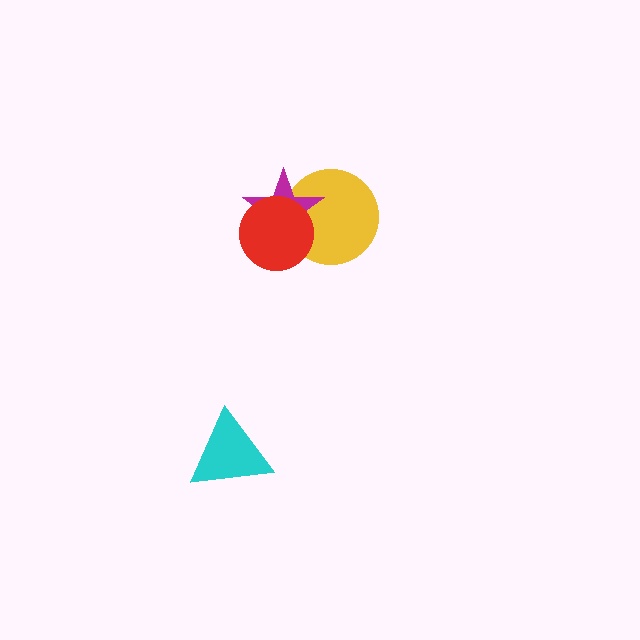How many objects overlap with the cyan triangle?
0 objects overlap with the cyan triangle.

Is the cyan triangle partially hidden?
No, no other shape covers it.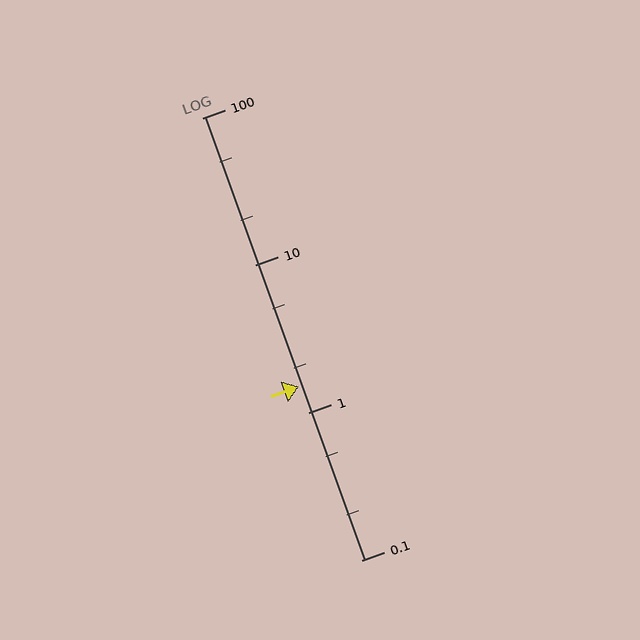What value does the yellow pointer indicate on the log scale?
The pointer indicates approximately 1.5.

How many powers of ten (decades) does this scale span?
The scale spans 3 decades, from 0.1 to 100.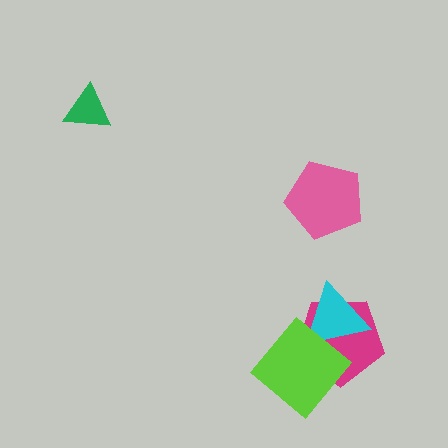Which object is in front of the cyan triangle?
The lime diamond is in front of the cyan triangle.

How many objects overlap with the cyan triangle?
2 objects overlap with the cyan triangle.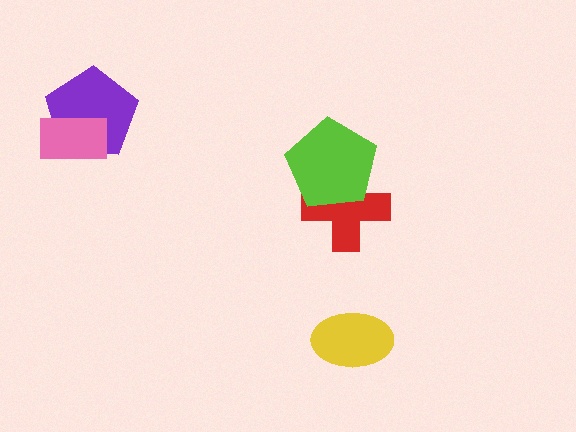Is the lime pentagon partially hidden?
No, no other shape covers it.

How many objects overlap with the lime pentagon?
1 object overlaps with the lime pentagon.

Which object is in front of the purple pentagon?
The pink rectangle is in front of the purple pentagon.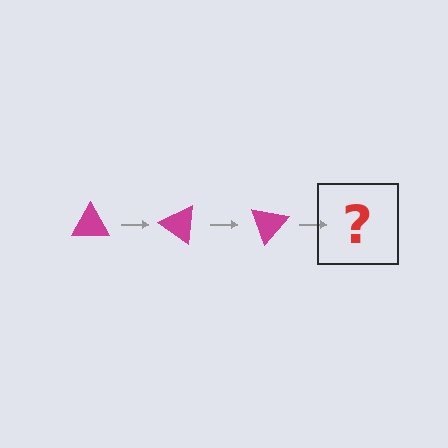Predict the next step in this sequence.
The next step is a magenta triangle rotated 105 degrees.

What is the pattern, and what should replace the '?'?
The pattern is that the triangle rotates 35 degrees each step. The '?' should be a magenta triangle rotated 105 degrees.